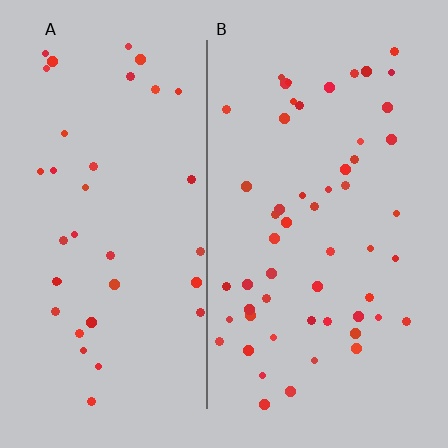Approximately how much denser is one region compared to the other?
Approximately 1.5× — region B over region A.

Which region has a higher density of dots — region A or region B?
B (the right).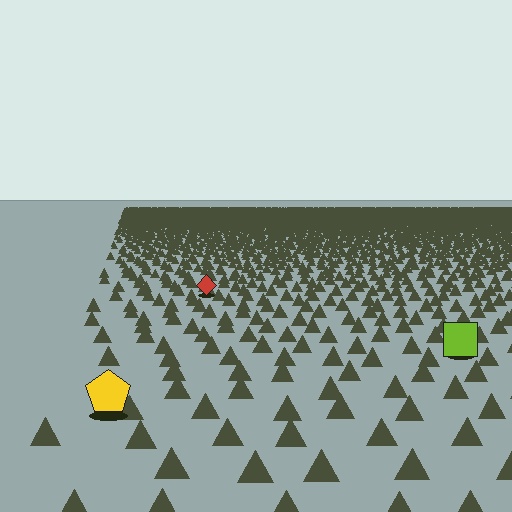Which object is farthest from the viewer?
The red diamond is farthest from the viewer. It appears smaller and the ground texture around it is denser.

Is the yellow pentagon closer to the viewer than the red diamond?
Yes. The yellow pentagon is closer — you can tell from the texture gradient: the ground texture is coarser near it.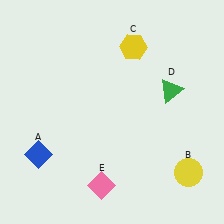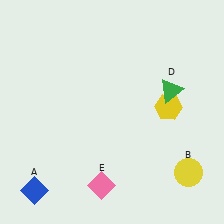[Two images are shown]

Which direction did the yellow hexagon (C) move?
The yellow hexagon (C) moved down.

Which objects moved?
The objects that moved are: the blue diamond (A), the yellow hexagon (C).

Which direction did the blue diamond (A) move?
The blue diamond (A) moved down.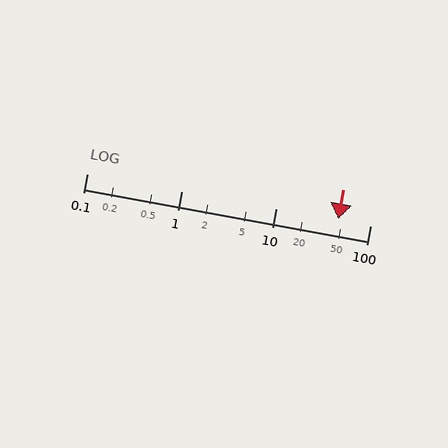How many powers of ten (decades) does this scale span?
The scale spans 3 decades, from 0.1 to 100.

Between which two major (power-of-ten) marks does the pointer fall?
The pointer is between 10 and 100.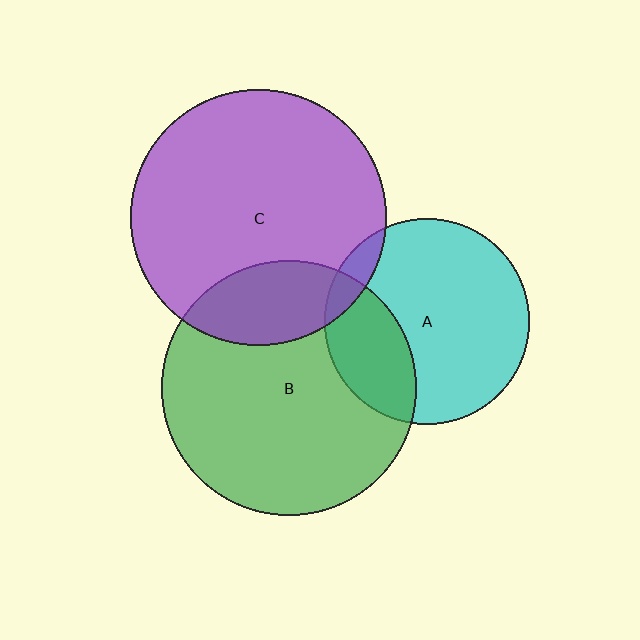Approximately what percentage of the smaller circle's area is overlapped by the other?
Approximately 20%.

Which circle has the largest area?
Circle C (purple).